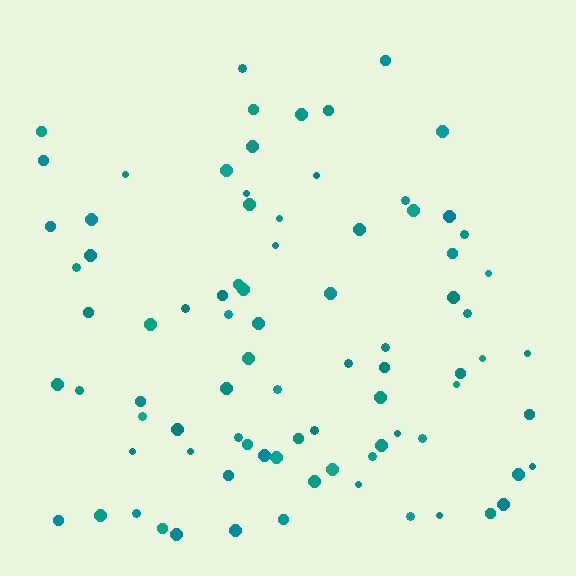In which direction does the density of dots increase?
From top to bottom, with the bottom side densest.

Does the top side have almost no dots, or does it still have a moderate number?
Still a moderate number, just noticeably fewer than the bottom.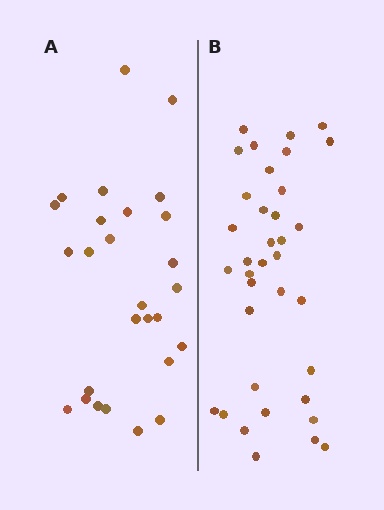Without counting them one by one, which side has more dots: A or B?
Region B (the right region) has more dots.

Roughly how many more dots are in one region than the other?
Region B has roughly 8 or so more dots than region A.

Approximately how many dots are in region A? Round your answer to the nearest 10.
About 30 dots. (The exact count is 27, which rounds to 30.)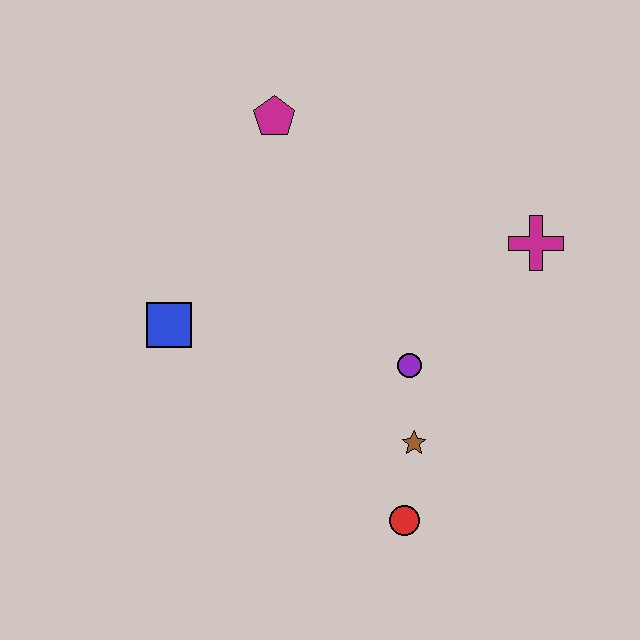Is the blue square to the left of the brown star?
Yes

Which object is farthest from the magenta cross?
The blue square is farthest from the magenta cross.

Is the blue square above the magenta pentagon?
No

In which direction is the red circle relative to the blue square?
The red circle is to the right of the blue square.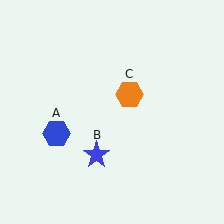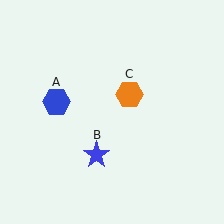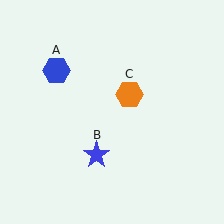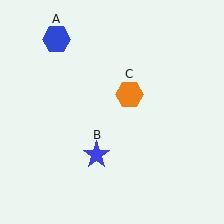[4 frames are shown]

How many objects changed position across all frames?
1 object changed position: blue hexagon (object A).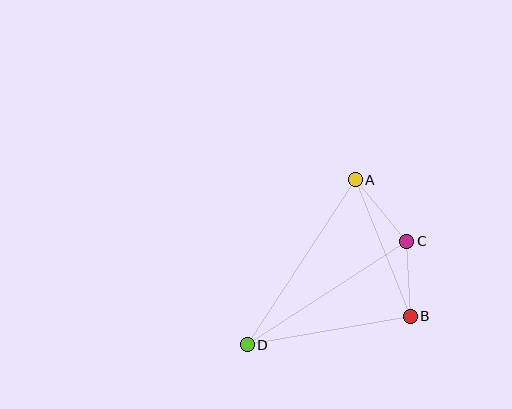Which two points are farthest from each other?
Points A and D are farthest from each other.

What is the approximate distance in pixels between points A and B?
The distance between A and B is approximately 147 pixels.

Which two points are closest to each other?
Points B and C are closest to each other.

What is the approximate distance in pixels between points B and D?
The distance between B and D is approximately 165 pixels.